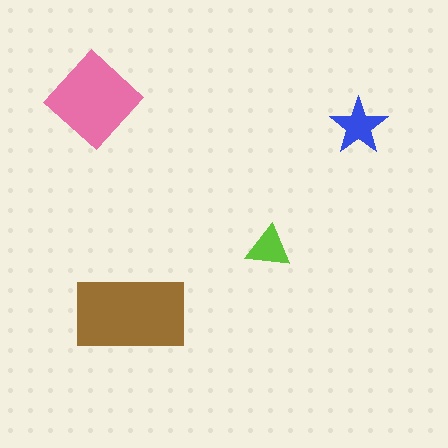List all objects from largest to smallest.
The brown rectangle, the pink diamond, the blue star, the lime triangle.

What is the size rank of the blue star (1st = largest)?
3rd.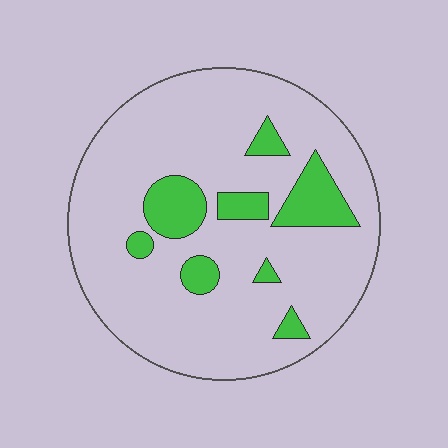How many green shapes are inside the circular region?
8.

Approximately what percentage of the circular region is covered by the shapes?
Approximately 15%.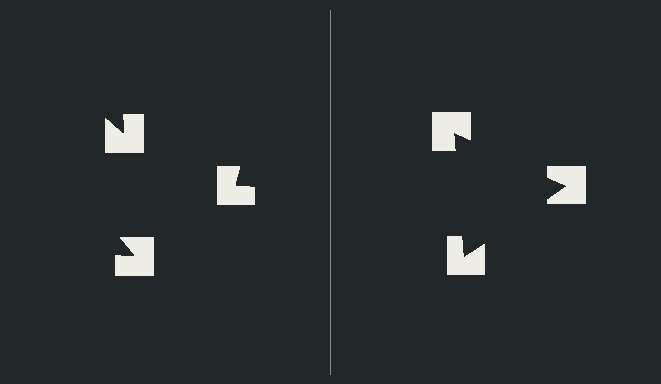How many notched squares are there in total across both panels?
6 — 3 on each side.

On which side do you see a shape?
An illusory triangle appears on the right side. On the left side the wedge cuts are rotated, so no coherent shape forms.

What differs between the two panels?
The notched squares are positioned identically on both sides; only the wedge orientations differ. On the right they align to a triangle; on the left they are misaligned.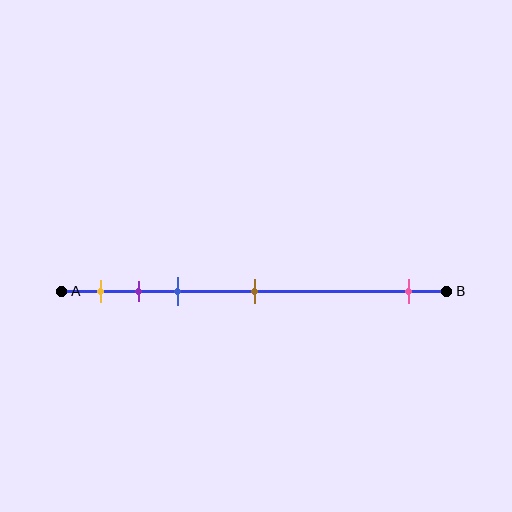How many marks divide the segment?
There are 5 marks dividing the segment.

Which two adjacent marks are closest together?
The purple and blue marks are the closest adjacent pair.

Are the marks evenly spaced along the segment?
No, the marks are not evenly spaced.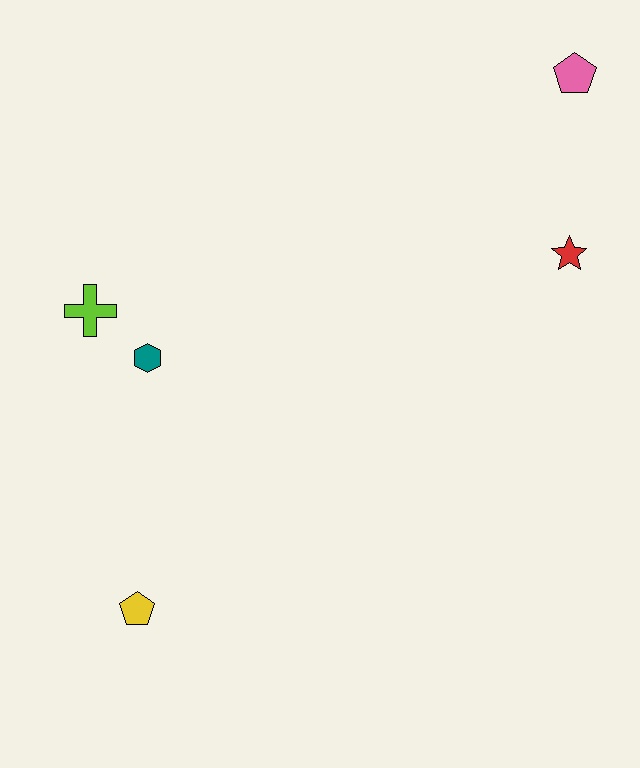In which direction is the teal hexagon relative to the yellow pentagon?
The teal hexagon is above the yellow pentagon.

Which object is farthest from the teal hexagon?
The pink pentagon is farthest from the teal hexagon.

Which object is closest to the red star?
The pink pentagon is closest to the red star.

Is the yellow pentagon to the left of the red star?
Yes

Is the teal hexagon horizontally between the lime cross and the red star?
Yes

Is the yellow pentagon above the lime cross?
No